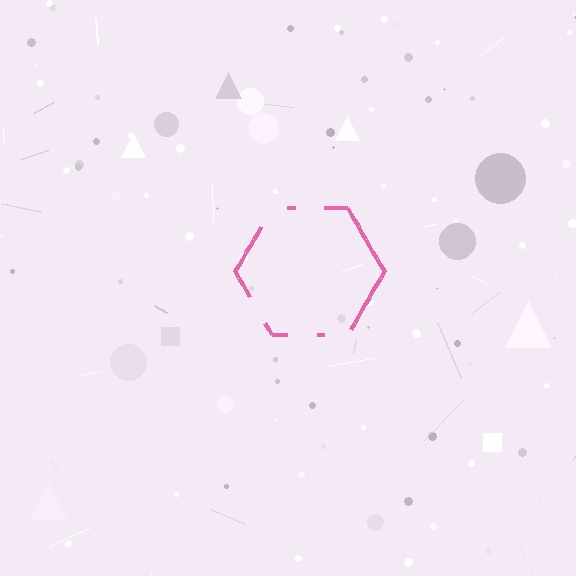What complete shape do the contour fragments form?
The contour fragments form a hexagon.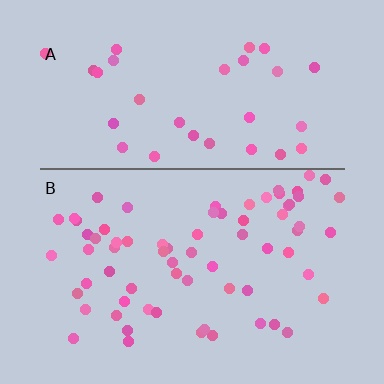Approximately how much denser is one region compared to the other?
Approximately 2.1× — region B over region A.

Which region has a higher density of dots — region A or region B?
B (the bottom).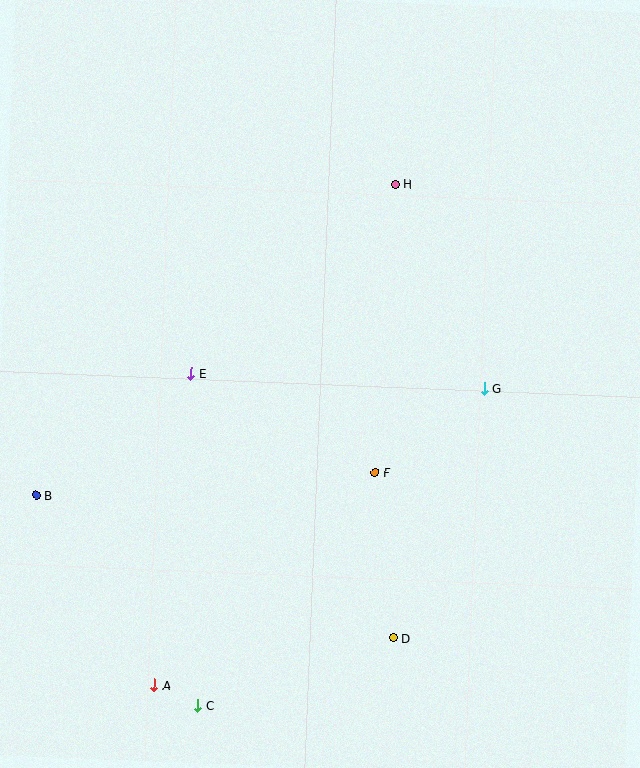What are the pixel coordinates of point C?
Point C is at (198, 706).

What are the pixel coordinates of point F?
Point F is at (375, 472).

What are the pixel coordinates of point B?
Point B is at (36, 495).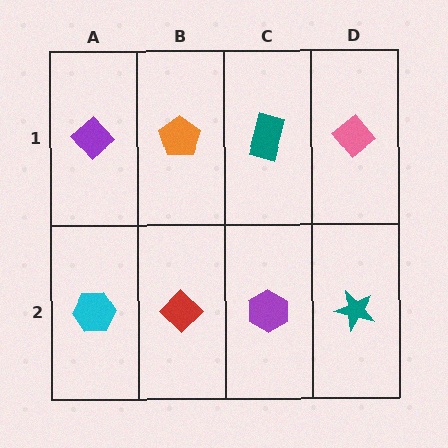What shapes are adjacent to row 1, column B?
A red diamond (row 2, column B), a purple diamond (row 1, column A), a teal rectangle (row 1, column C).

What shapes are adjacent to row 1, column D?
A teal star (row 2, column D), a teal rectangle (row 1, column C).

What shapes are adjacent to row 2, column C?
A teal rectangle (row 1, column C), a red diamond (row 2, column B), a teal star (row 2, column D).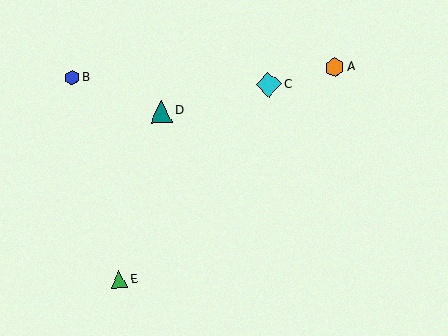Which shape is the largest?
The cyan diamond (labeled C) is the largest.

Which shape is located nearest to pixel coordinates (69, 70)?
The blue hexagon (labeled B) at (72, 78) is nearest to that location.